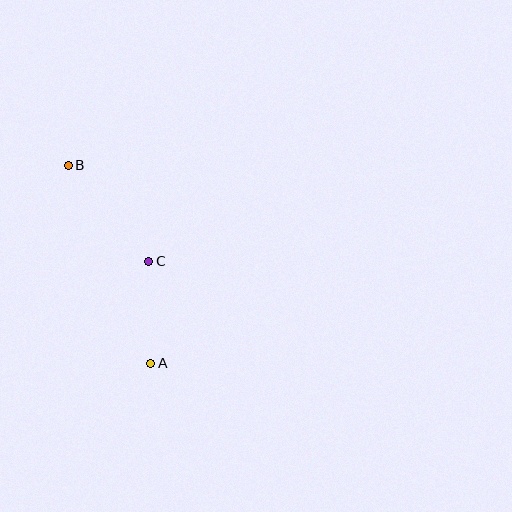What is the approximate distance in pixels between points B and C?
The distance between B and C is approximately 125 pixels.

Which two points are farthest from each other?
Points A and B are farthest from each other.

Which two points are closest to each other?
Points A and C are closest to each other.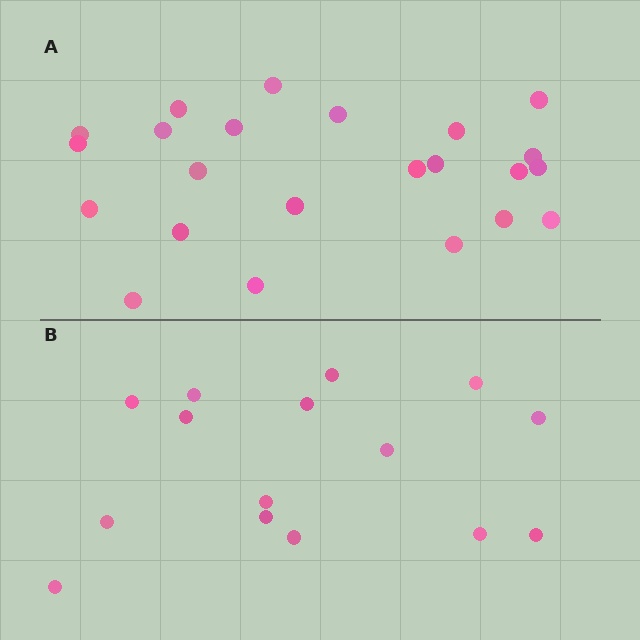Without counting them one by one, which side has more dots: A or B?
Region A (the top region) has more dots.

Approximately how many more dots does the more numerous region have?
Region A has roughly 8 or so more dots than region B.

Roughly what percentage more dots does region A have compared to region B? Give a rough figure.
About 55% more.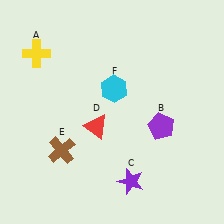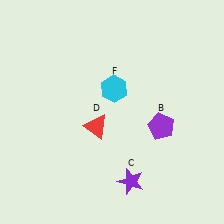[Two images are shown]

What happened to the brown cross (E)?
The brown cross (E) was removed in Image 2. It was in the bottom-left area of Image 1.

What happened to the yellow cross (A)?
The yellow cross (A) was removed in Image 2. It was in the top-left area of Image 1.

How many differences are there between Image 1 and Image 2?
There are 2 differences between the two images.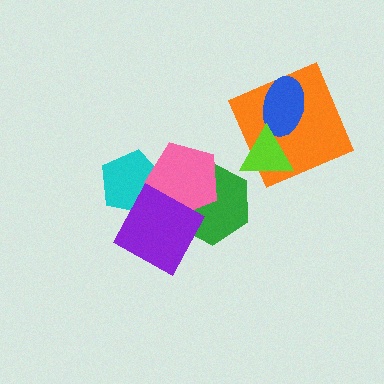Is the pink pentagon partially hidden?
Yes, it is partially covered by another shape.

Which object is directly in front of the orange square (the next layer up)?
The blue ellipse is directly in front of the orange square.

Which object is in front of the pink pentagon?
The purple diamond is in front of the pink pentagon.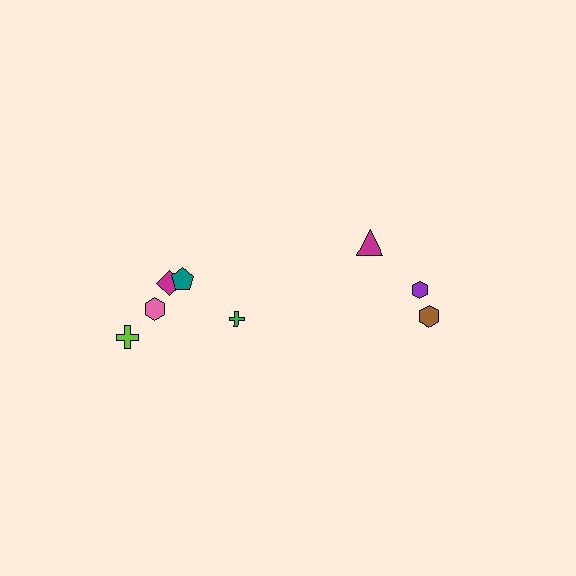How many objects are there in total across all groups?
There are 8 objects.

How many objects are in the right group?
There are 3 objects.